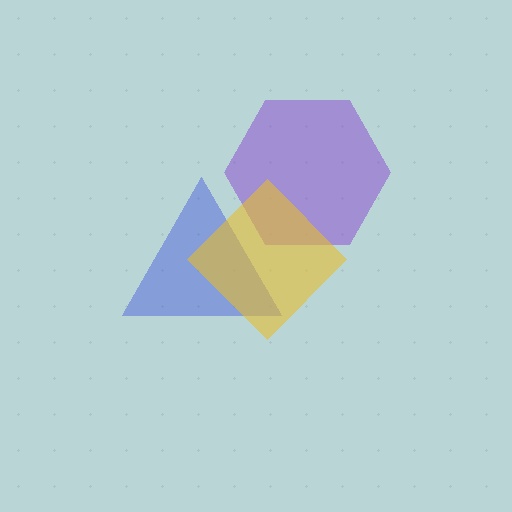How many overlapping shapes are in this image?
There are 3 overlapping shapes in the image.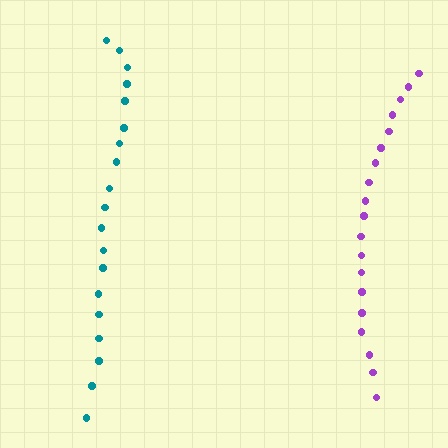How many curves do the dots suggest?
There are 2 distinct paths.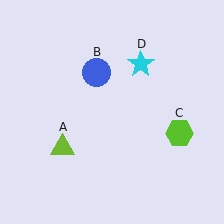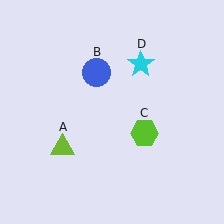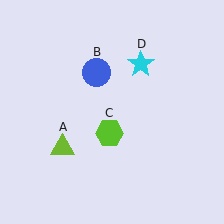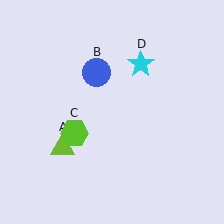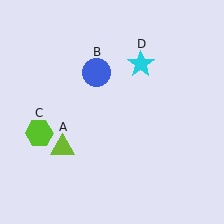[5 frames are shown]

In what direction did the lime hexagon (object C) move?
The lime hexagon (object C) moved left.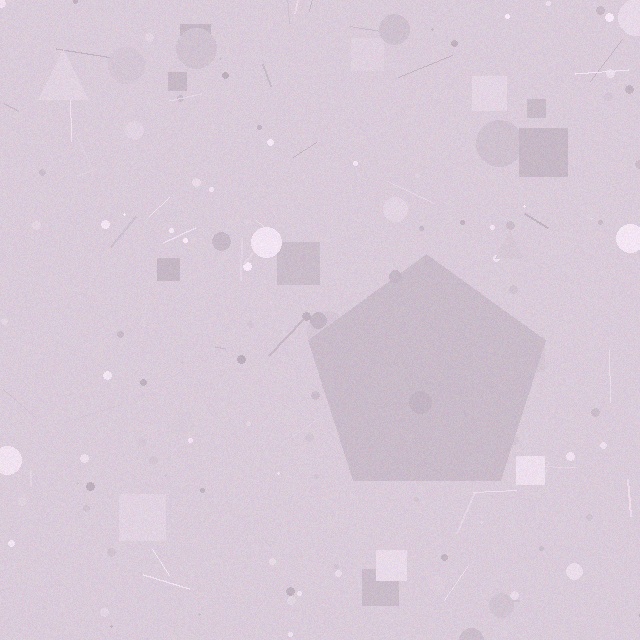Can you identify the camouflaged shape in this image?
The camouflaged shape is a pentagon.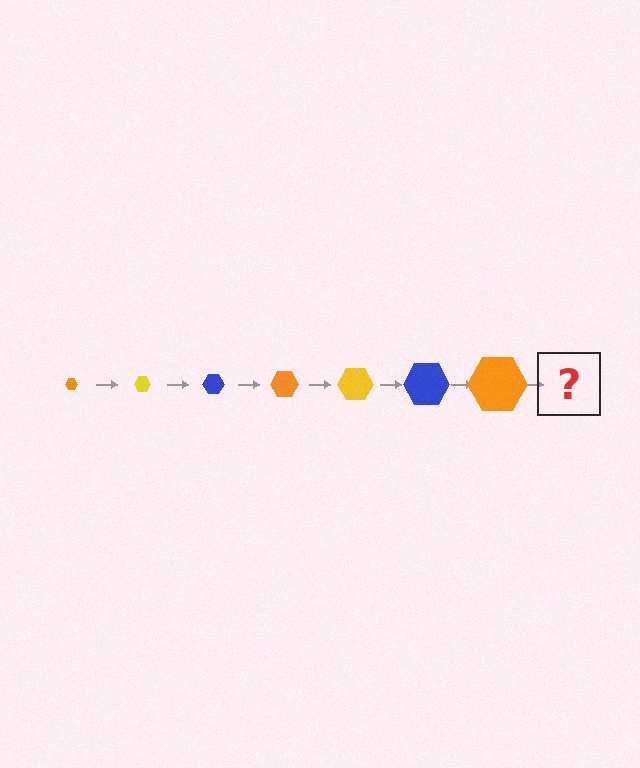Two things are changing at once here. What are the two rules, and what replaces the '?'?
The two rules are that the hexagon grows larger each step and the color cycles through orange, yellow, and blue. The '?' should be a yellow hexagon, larger than the previous one.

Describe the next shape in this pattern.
It should be a yellow hexagon, larger than the previous one.